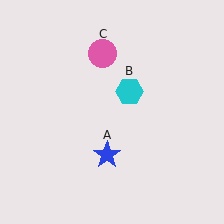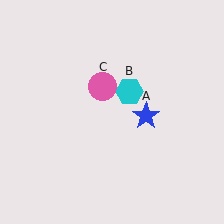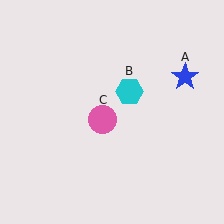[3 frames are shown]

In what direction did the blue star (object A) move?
The blue star (object A) moved up and to the right.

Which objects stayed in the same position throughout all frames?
Cyan hexagon (object B) remained stationary.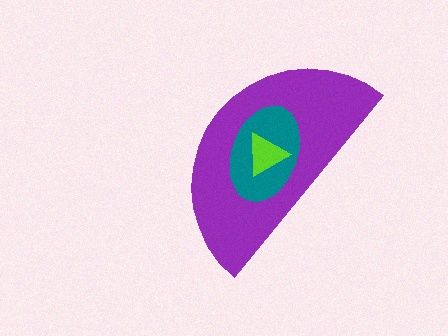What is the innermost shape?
The lime triangle.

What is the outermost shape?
The purple semicircle.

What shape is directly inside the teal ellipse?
The lime triangle.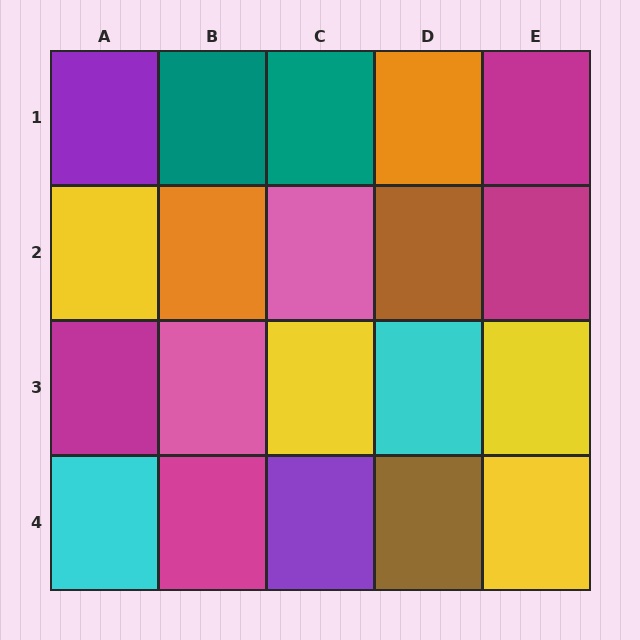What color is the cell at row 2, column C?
Pink.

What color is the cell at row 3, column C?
Yellow.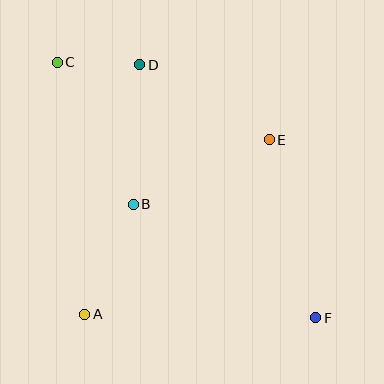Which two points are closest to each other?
Points C and D are closest to each other.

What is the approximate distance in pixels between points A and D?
The distance between A and D is approximately 255 pixels.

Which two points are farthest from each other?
Points C and F are farthest from each other.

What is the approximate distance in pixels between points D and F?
The distance between D and F is approximately 308 pixels.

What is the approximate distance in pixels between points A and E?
The distance between A and E is approximately 254 pixels.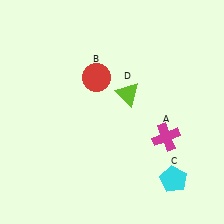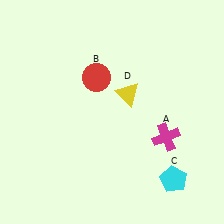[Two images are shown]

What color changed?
The triangle (D) changed from lime in Image 1 to yellow in Image 2.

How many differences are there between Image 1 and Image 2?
There is 1 difference between the two images.